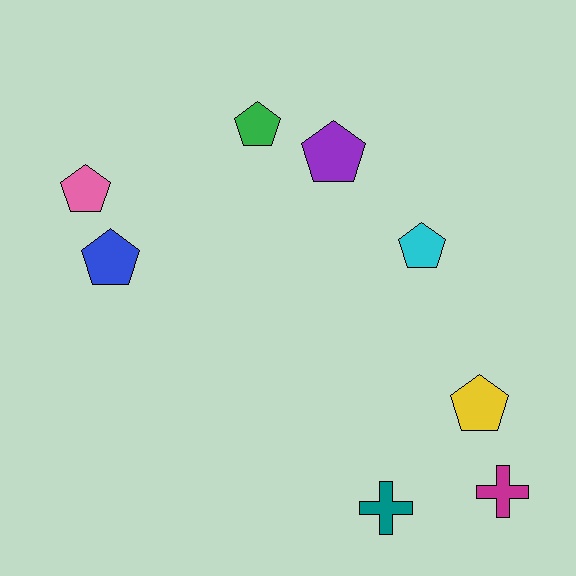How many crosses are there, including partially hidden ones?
There are 2 crosses.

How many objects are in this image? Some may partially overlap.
There are 8 objects.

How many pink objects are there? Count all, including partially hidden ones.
There is 1 pink object.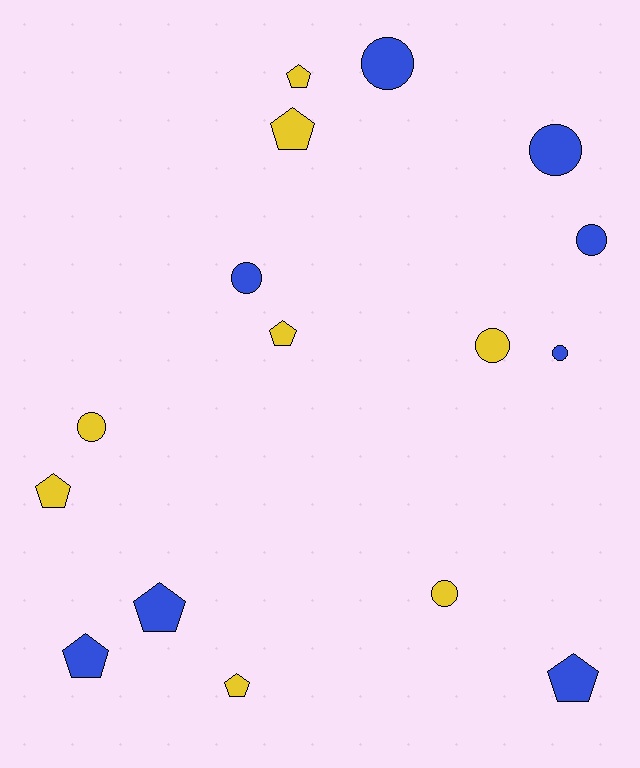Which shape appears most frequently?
Circle, with 8 objects.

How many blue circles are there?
There are 5 blue circles.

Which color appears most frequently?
Yellow, with 8 objects.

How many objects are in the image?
There are 16 objects.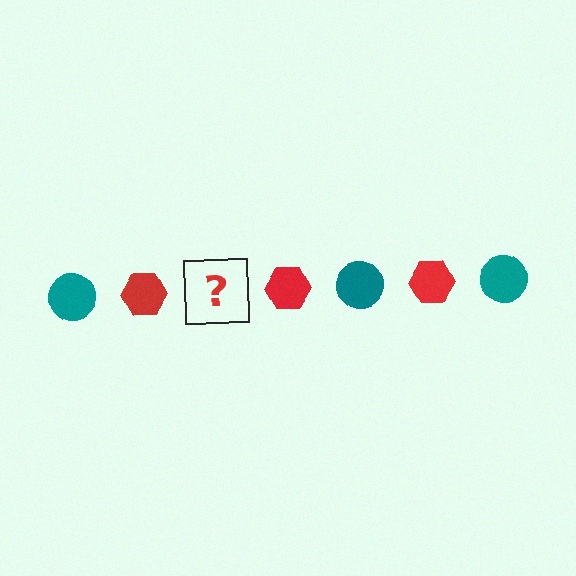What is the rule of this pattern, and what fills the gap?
The rule is that the pattern alternates between teal circle and red hexagon. The gap should be filled with a teal circle.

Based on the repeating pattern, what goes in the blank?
The blank should be a teal circle.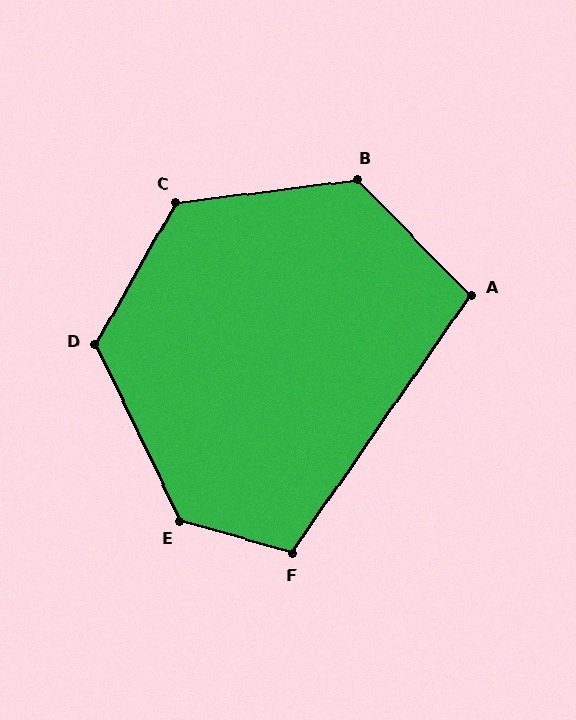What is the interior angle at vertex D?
Approximately 125 degrees (obtuse).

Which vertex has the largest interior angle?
E, at approximately 132 degrees.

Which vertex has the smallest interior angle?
A, at approximately 101 degrees.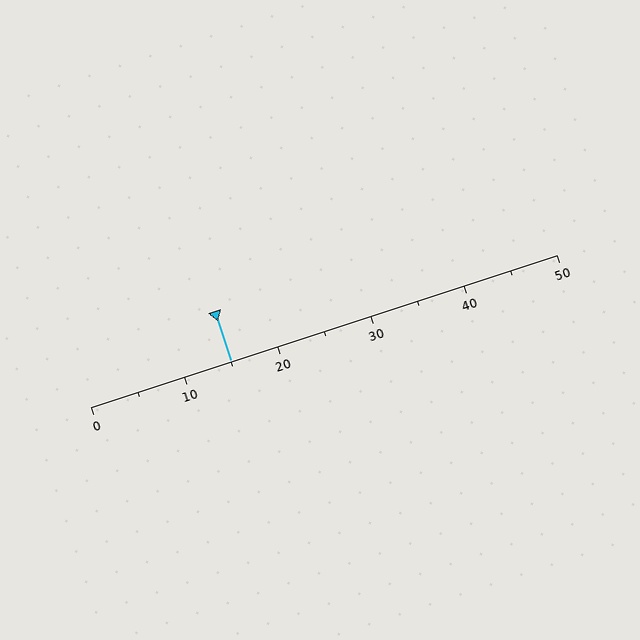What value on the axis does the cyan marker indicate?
The marker indicates approximately 15.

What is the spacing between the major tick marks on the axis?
The major ticks are spaced 10 apart.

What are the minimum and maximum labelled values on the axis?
The axis runs from 0 to 50.